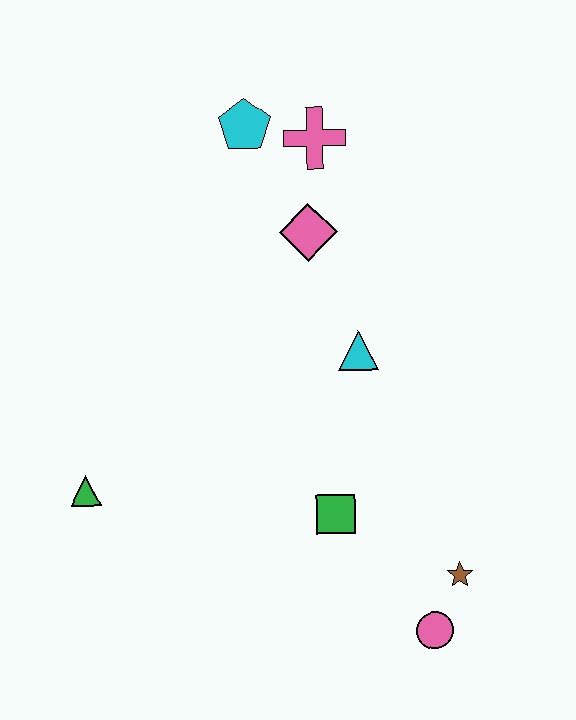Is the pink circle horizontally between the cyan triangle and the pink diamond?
No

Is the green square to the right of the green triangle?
Yes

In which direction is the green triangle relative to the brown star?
The green triangle is to the left of the brown star.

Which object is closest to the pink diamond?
The pink cross is closest to the pink diamond.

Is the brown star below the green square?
Yes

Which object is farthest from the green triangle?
The pink cross is farthest from the green triangle.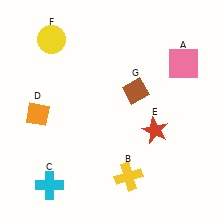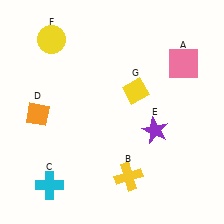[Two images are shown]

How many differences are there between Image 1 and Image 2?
There are 2 differences between the two images.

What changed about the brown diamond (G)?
In Image 1, G is brown. In Image 2, it changed to yellow.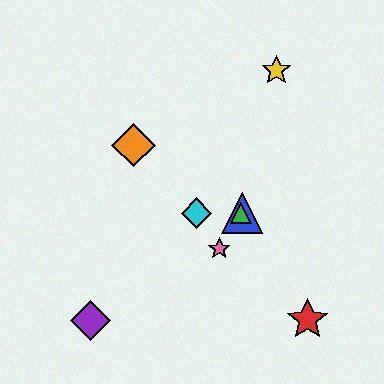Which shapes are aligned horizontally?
The blue triangle, the green triangle, the cyan diamond are aligned horizontally.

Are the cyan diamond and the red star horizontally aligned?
No, the cyan diamond is at y≈213 and the red star is at y≈320.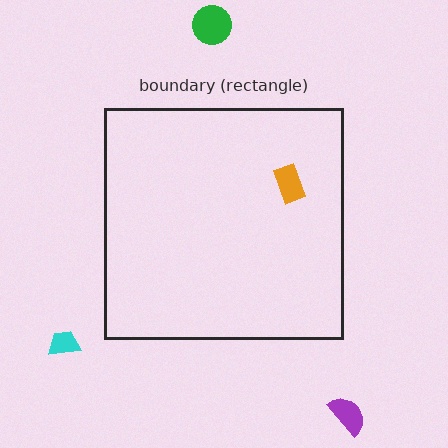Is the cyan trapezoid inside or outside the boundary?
Outside.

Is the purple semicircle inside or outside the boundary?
Outside.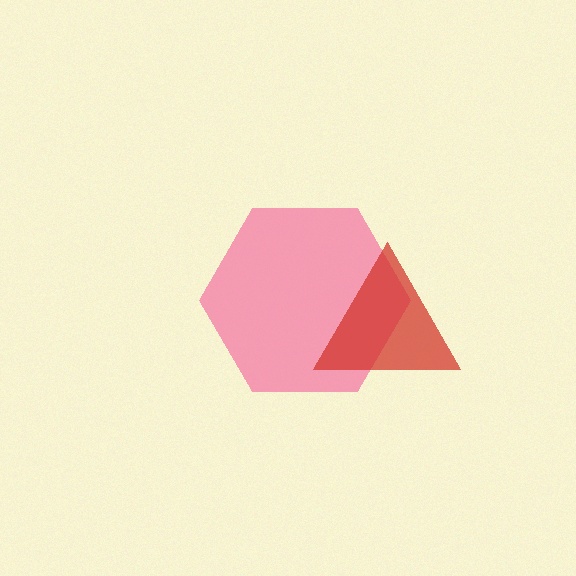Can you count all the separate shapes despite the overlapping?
Yes, there are 2 separate shapes.